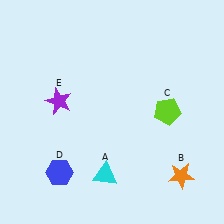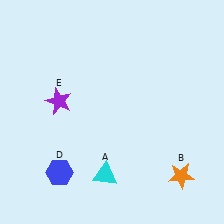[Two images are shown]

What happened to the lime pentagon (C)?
The lime pentagon (C) was removed in Image 2. It was in the top-right area of Image 1.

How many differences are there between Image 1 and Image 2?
There is 1 difference between the two images.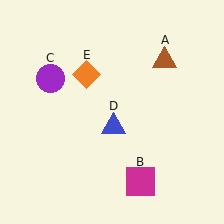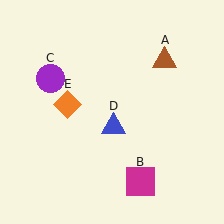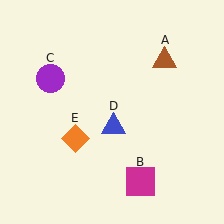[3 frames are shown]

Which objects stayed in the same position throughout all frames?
Brown triangle (object A) and magenta square (object B) and purple circle (object C) and blue triangle (object D) remained stationary.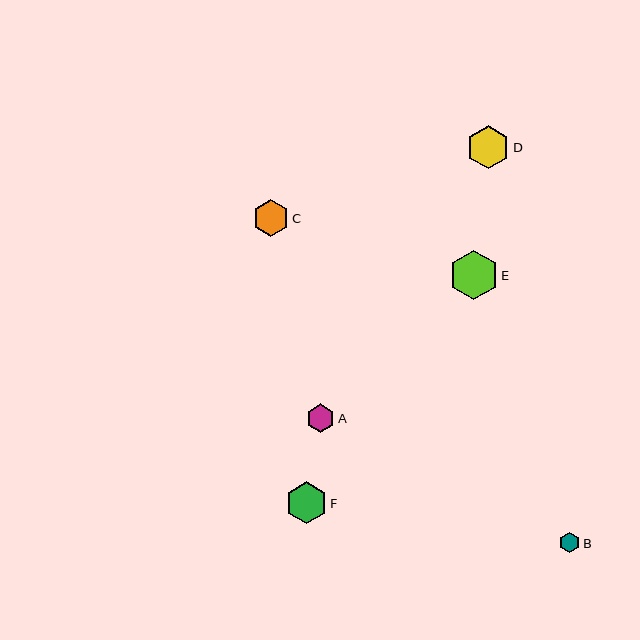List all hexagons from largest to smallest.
From largest to smallest: E, D, F, C, A, B.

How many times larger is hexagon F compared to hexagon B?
Hexagon F is approximately 2.1 times the size of hexagon B.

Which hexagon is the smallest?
Hexagon B is the smallest with a size of approximately 20 pixels.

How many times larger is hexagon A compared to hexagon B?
Hexagon A is approximately 1.4 times the size of hexagon B.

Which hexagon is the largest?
Hexagon E is the largest with a size of approximately 49 pixels.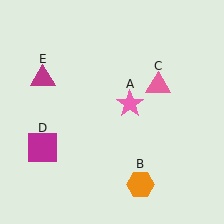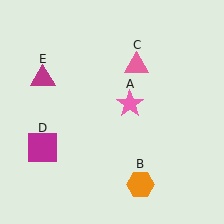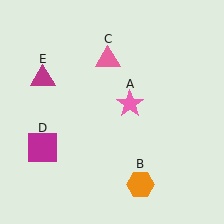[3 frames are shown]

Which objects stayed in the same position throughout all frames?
Pink star (object A) and orange hexagon (object B) and magenta square (object D) and magenta triangle (object E) remained stationary.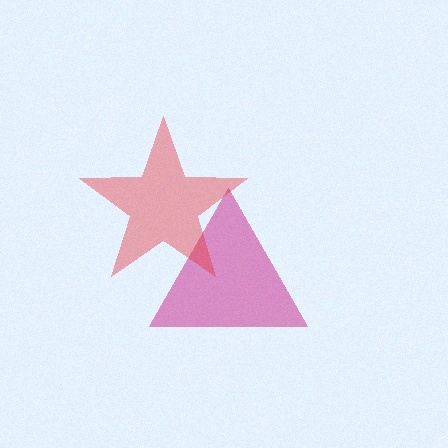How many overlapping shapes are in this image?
There are 2 overlapping shapes in the image.